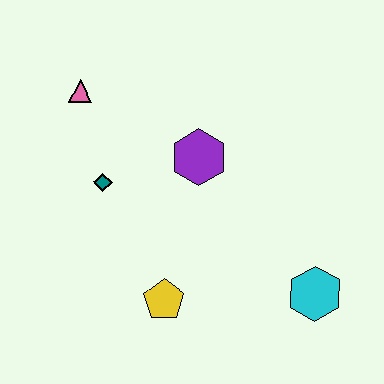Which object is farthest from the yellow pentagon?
The pink triangle is farthest from the yellow pentagon.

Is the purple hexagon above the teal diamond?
Yes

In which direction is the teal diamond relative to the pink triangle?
The teal diamond is below the pink triangle.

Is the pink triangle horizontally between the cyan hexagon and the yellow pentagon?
No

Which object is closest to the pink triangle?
The teal diamond is closest to the pink triangle.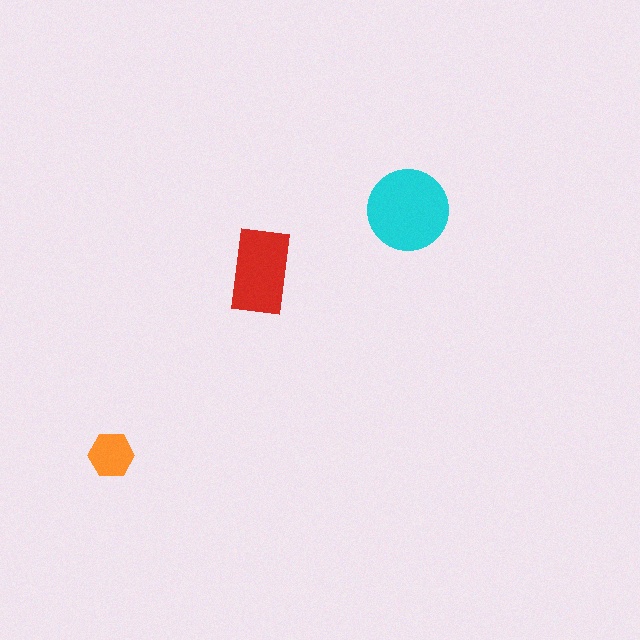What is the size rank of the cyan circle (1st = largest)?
1st.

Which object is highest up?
The cyan circle is topmost.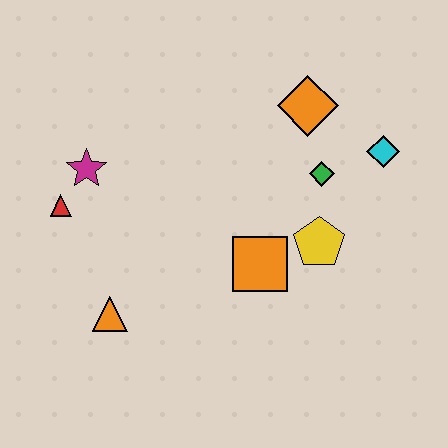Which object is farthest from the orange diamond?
The orange triangle is farthest from the orange diamond.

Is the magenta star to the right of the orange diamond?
No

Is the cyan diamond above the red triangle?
Yes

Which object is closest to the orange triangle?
The red triangle is closest to the orange triangle.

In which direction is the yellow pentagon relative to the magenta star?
The yellow pentagon is to the right of the magenta star.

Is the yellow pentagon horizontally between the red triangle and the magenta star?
No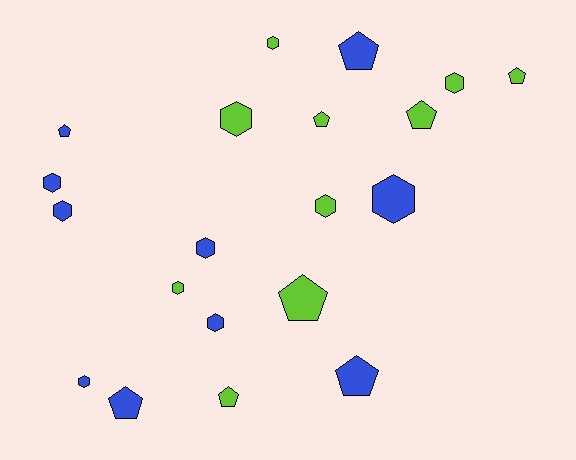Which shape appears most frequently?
Hexagon, with 11 objects.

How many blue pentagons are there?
There are 4 blue pentagons.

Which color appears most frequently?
Blue, with 10 objects.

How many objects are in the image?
There are 20 objects.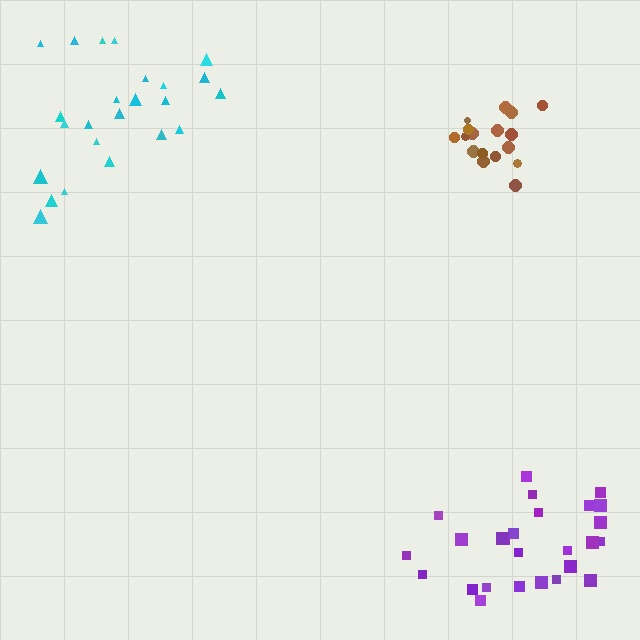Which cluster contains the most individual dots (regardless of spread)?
Purple (26).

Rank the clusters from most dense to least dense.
brown, purple, cyan.